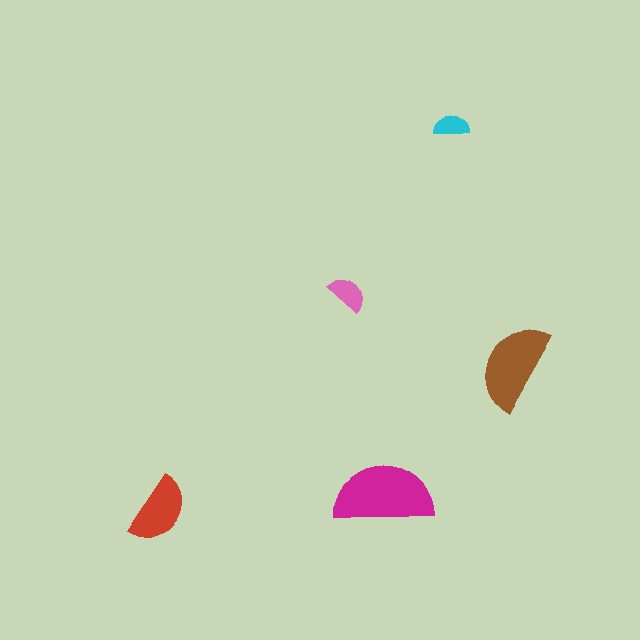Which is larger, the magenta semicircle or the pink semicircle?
The magenta one.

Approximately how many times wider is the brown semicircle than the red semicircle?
About 1.5 times wider.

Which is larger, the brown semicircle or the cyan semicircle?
The brown one.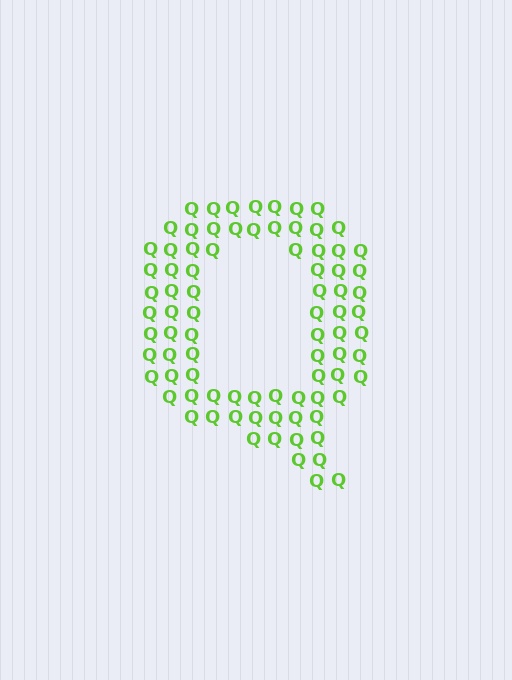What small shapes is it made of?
It is made of small letter Q's.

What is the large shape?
The large shape is the letter Q.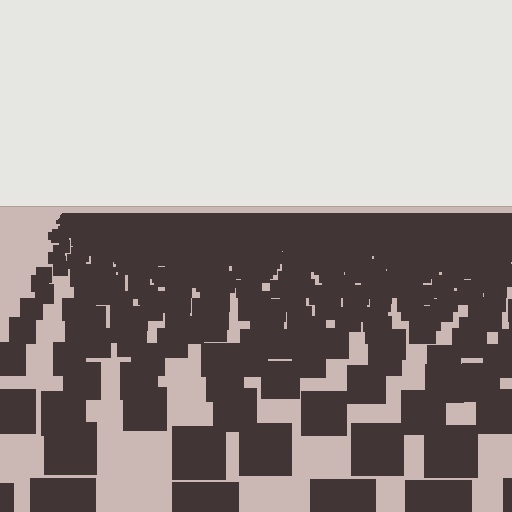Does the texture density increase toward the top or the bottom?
Density increases toward the top.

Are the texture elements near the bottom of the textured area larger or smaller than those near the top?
Larger. Near the bottom, elements are closer to the viewer and appear at a bigger on-screen size.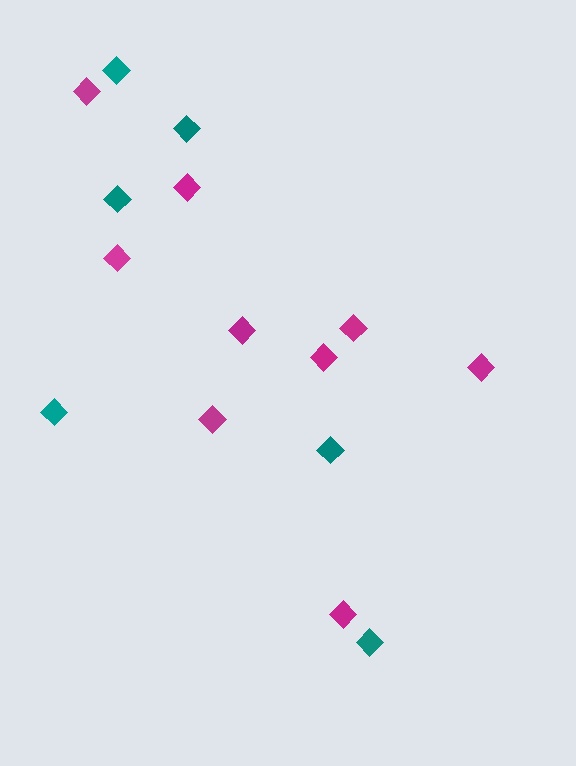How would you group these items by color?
There are 2 groups: one group of magenta diamonds (9) and one group of teal diamonds (6).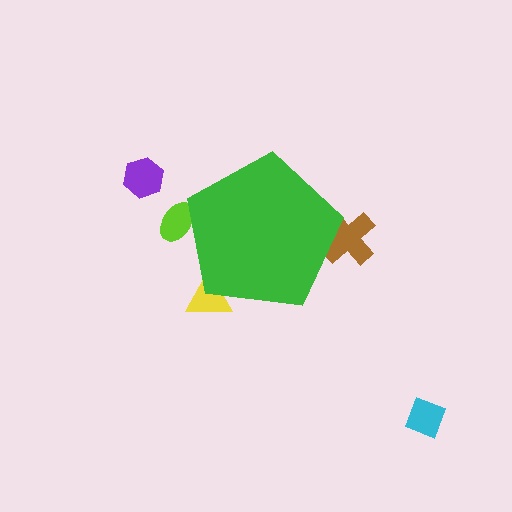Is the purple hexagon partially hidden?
No, the purple hexagon is fully visible.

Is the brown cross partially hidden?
Yes, the brown cross is partially hidden behind the green pentagon.